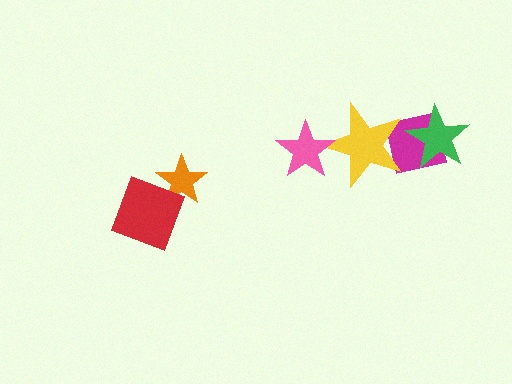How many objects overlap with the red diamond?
1 object overlaps with the red diamond.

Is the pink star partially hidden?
No, no other shape covers it.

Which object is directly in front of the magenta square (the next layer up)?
The green star is directly in front of the magenta square.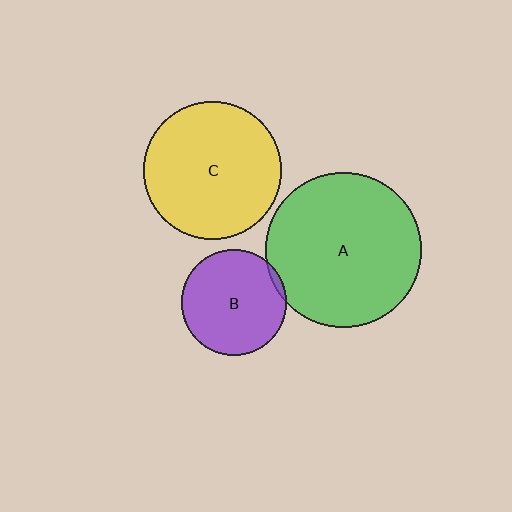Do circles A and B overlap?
Yes.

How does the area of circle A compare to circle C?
Approximately 1.3 times.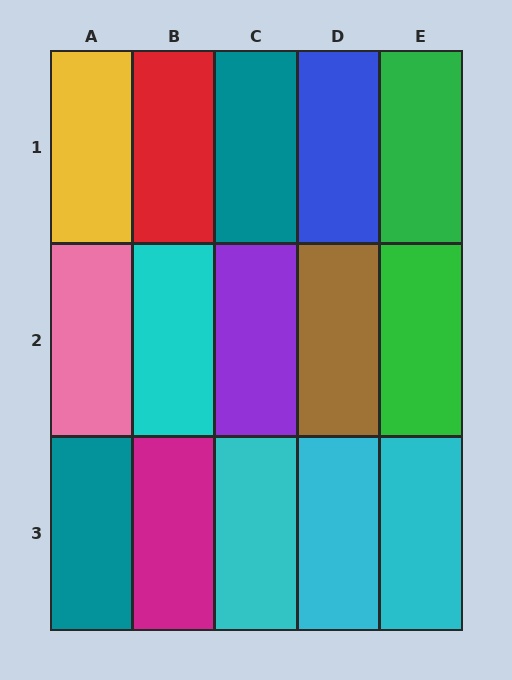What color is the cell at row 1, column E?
Green.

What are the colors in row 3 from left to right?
Teal, magenta, cyan, cyan, cyan.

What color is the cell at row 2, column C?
Purple.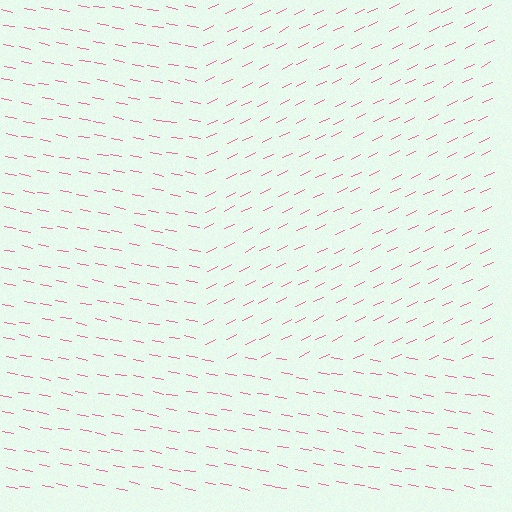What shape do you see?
I see a rectangle.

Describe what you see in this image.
The image is filled with small pink line segments. A rectangle region in the image has lines oriented differently from the surrounding lines, creating a visible texture boundary.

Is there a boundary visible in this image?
Yes, there is a texture boundary formed by a change in line orientation.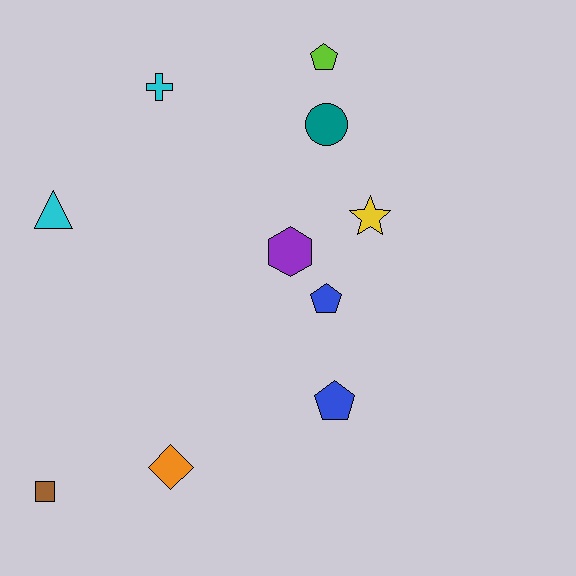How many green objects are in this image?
There are no green objects.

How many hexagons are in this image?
There is 1 hexagon.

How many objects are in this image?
There are 10 objects.